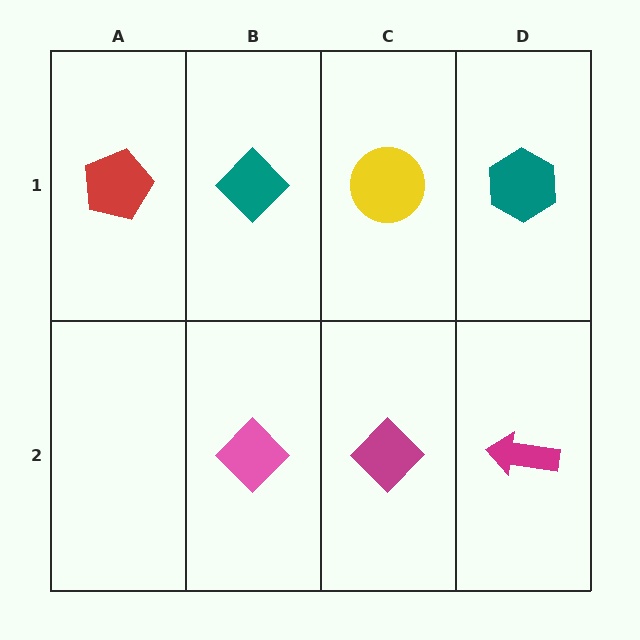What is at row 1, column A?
A red pentagon.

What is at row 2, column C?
A magenta diamond.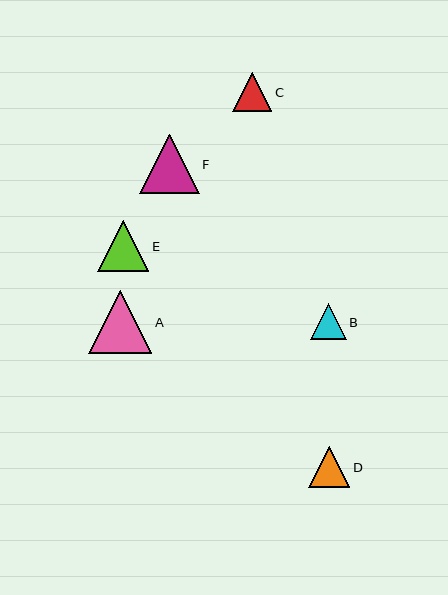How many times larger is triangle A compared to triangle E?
Triangle A is approximately 1.2 times the size of triangle E.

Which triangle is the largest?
Triangle A is the largest with a size of approximately 63 pixels.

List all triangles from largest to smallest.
From largest to smallest: A, F, E, D, C, B.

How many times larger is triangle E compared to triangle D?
Triangle E is approximately 1.3 times the size of triangle D.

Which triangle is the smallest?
Triangle B is the smallest with a size of approximately 36 pixels.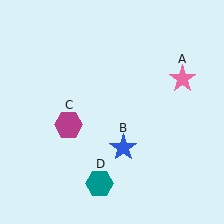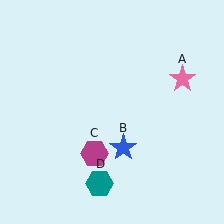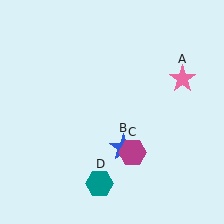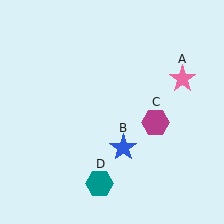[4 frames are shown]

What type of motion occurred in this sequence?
The magenta hexagon (object C) rotated counterclockwise around the center of the scene.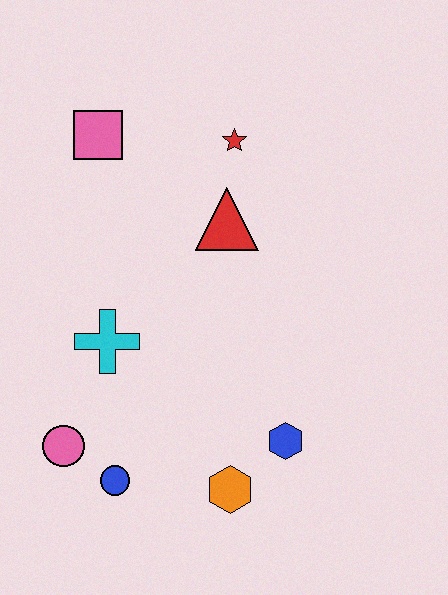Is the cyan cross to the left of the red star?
Yes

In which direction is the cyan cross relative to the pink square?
The cyan cross is below the pink square.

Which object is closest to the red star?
The red triangle is closest to the red star.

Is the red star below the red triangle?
No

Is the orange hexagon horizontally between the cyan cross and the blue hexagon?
Yes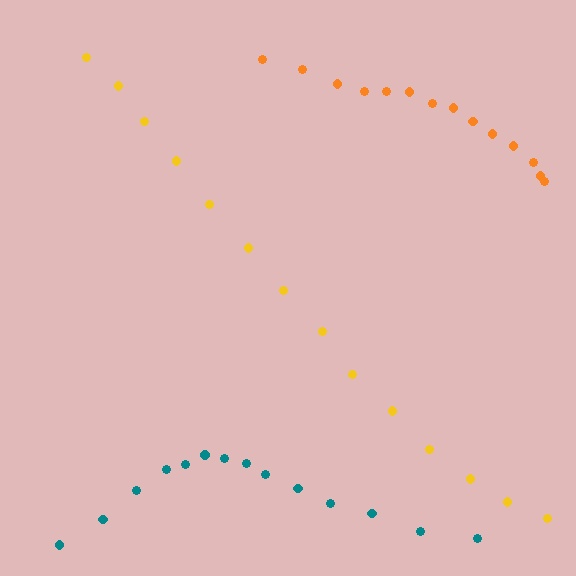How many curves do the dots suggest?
There are 3 distinct paths.